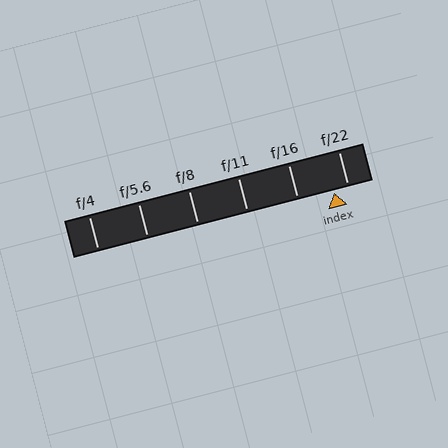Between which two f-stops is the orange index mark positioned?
The index mark is between f/16 and f/22.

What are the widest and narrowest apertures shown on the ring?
The widest aperture shown is f/4 and the narrowest is f/22.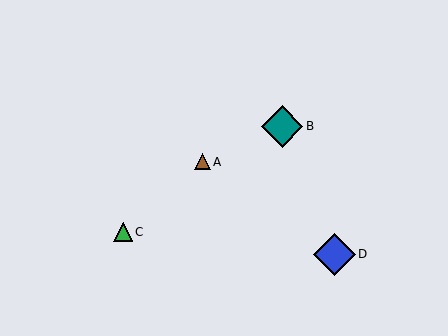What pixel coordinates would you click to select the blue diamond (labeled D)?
Click at (334, 254) to select the blue diamond D.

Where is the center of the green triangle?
The center of the green triangle is at (123, 232).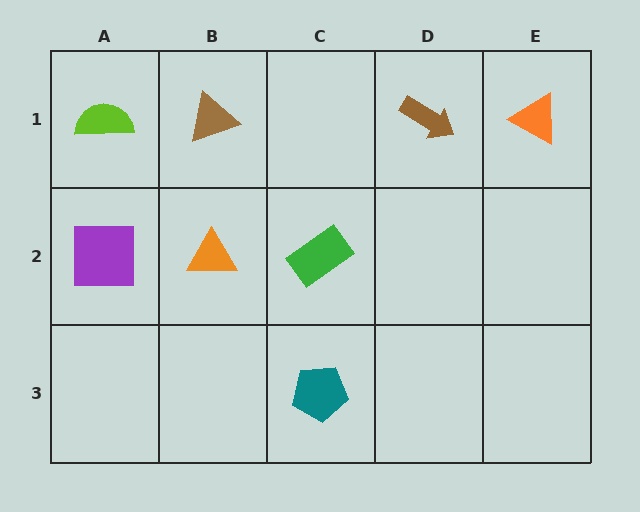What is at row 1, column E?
An orange triangle.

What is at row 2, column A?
A purple square.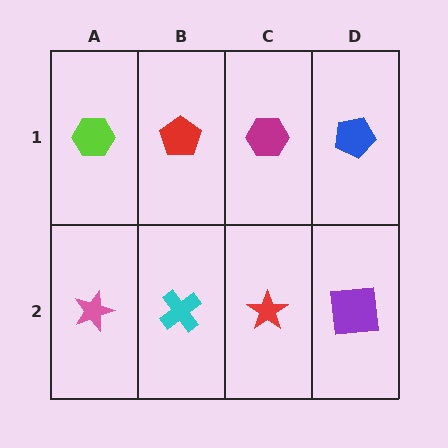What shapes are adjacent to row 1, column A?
A pink star (row 2, column A), a red pentagon (row 1, column B).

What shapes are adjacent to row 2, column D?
A blue pentagon (row 1, column D), a red star (row 2, column C).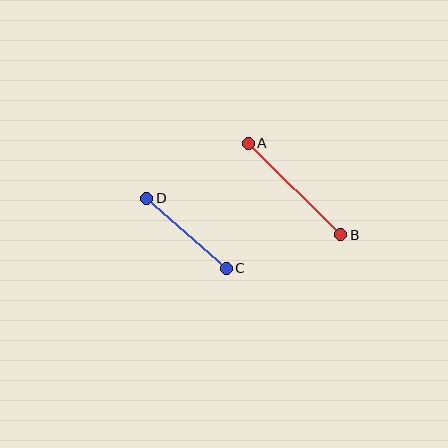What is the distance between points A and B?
The distance is approximately 130 pixels.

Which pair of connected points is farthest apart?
Points A and B are farthest apart.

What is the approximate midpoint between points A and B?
The midpoint is at approximately (295, 189) pixels.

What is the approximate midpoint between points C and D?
The midpoint is at approximately (187, 233) pixels.